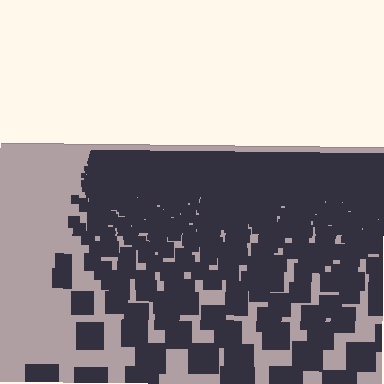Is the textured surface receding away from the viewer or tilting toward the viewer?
The surface is receding away from the viewer. Texture elements get smaller and denser toward the top.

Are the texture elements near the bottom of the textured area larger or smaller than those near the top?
Larger. Near the bottom, elements are closer to the viewer and appear at a bigger on-screen size.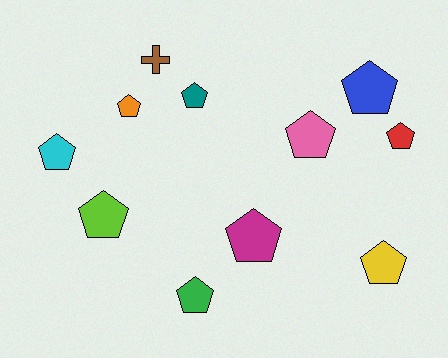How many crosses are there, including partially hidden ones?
There is 1 cross.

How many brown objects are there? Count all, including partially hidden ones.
There is 1 brown object.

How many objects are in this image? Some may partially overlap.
There are 11 objects.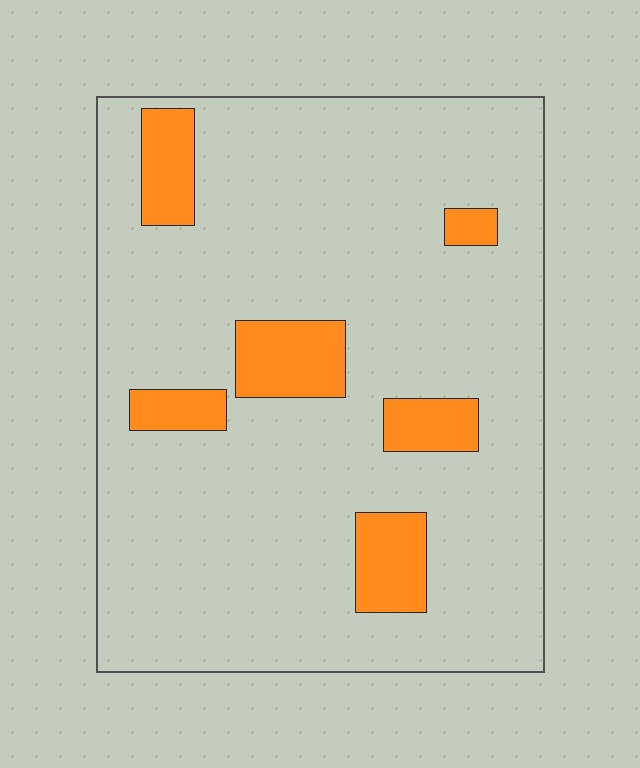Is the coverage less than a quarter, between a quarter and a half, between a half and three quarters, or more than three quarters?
Less than a quarter.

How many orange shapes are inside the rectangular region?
6.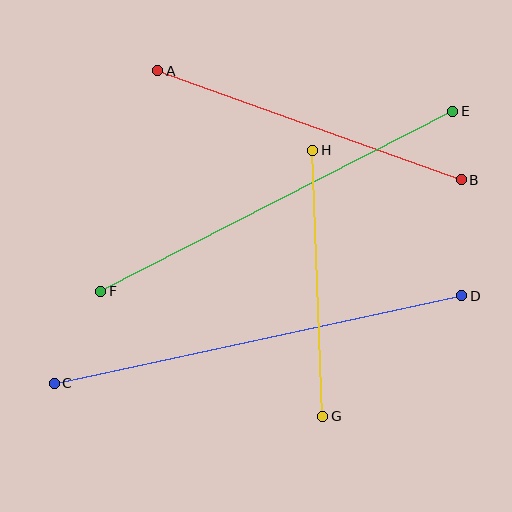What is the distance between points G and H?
The distance is approximately 266 pixels.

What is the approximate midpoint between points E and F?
The midpoint is at approximately (277, 201) pixels.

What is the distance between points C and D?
The distance is approximately 417 pixels.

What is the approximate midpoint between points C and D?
The midpoint is at approximately (258, 340) pixels.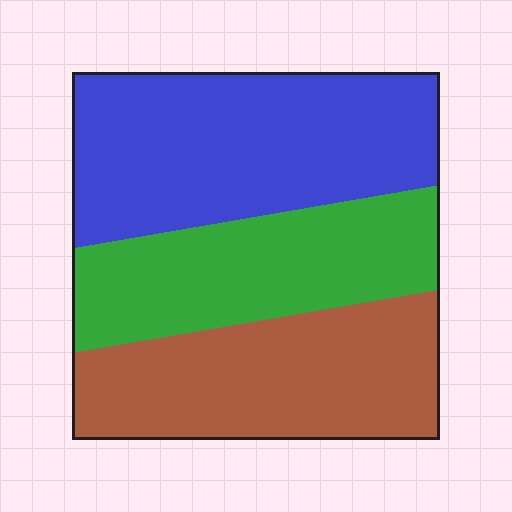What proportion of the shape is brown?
Brown covers 32% of the shape.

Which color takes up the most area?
Blue, at roughly 40%.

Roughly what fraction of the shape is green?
Green takes up between a sixth and a third of the shape.